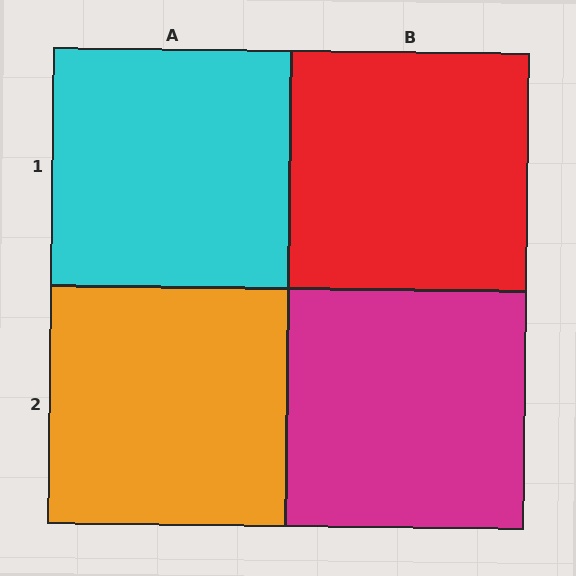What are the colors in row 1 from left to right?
Cyan, red.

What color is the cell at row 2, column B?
Magenta.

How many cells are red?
1 cell is red.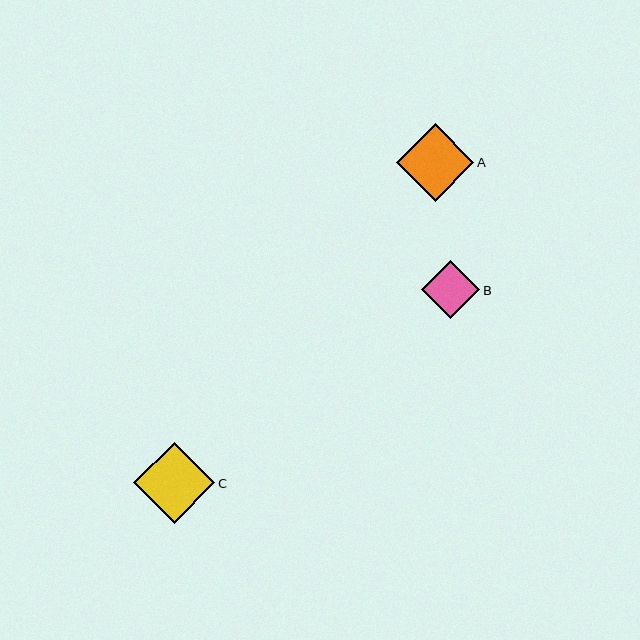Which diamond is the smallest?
Diamond B is the smallest with a size of approximately 58 pixels.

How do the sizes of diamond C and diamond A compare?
Diamond C and diamond A are approximately the same size.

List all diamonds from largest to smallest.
From largest to smallest: C, A, B.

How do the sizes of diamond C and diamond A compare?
Diamond C and diamond A are approximately the same size.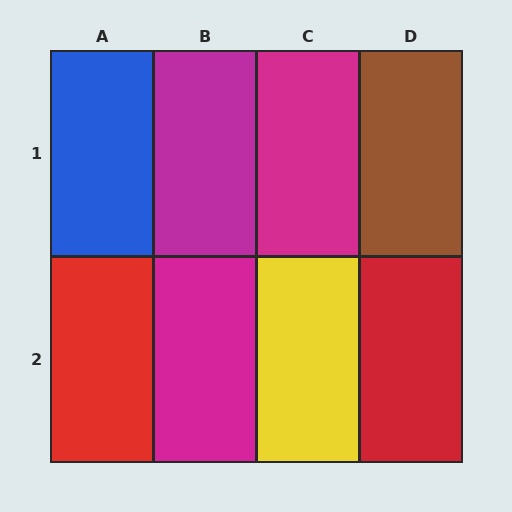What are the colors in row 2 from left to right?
Red, magenta, yellow, red.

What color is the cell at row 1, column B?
Magenta.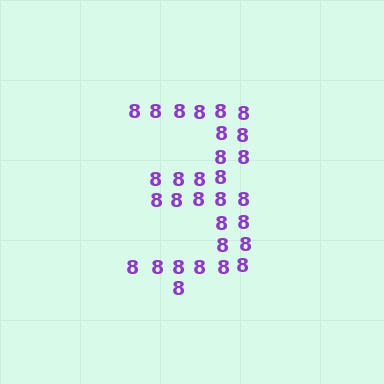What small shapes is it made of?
It is made of small digit 8's.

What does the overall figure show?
The overall figure shows the digit 3.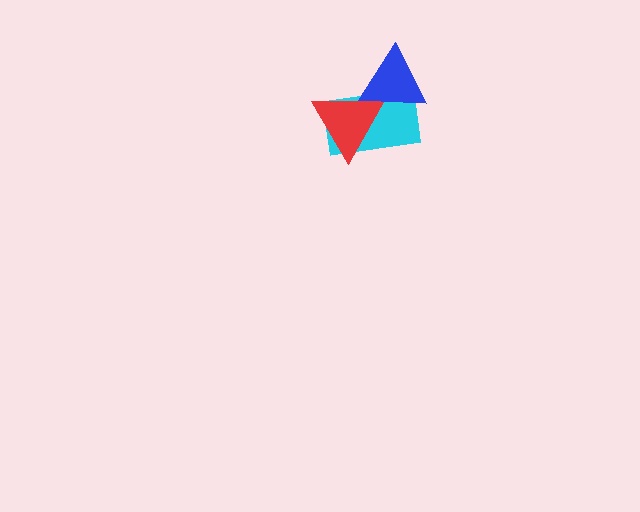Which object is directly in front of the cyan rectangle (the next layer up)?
The red triangle is directly in front of the cyan rectangle.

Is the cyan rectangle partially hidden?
Yes, it is partially covered by another shape.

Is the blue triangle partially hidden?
No, no other shape covers it.